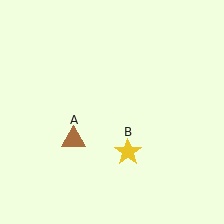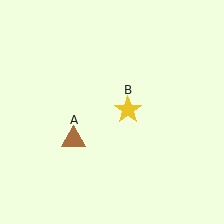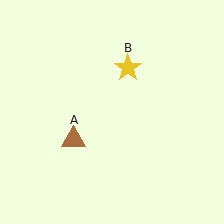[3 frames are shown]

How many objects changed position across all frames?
1 object changed position: yellow star (object B).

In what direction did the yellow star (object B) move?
The yellow star (object B) moved up.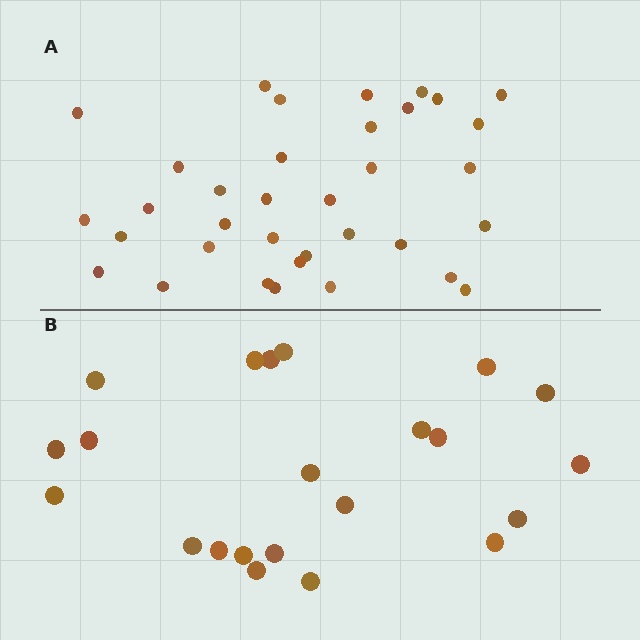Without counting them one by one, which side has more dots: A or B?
Region A (the top region) has more dots.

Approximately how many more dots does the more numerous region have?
Region A has approximately 15 more dots than region B.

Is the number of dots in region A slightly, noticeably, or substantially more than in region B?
Region A has substantially more. The ratio is roughly 1.6 to 1.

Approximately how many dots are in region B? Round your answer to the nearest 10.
About 20 dots. (The exact count is 22, which rounds to 20.)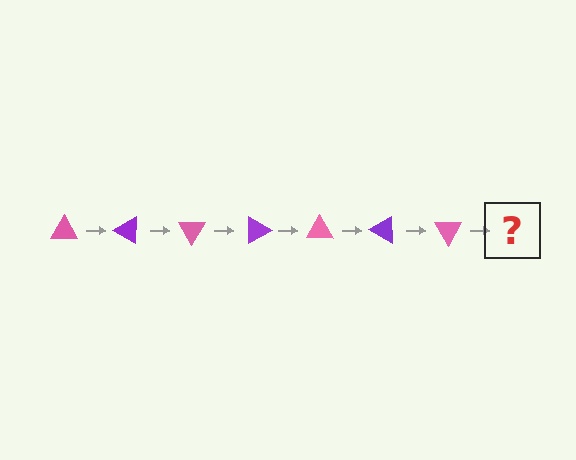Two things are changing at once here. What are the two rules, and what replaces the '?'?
The two rules are that it rotates 30 degrees each step and the color cycles through pink and purple. The '?' should be a purple triangle, rotated 210 degrees from the start.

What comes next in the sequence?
The next element should be a purple triangle, rotated 210 degrees from the start.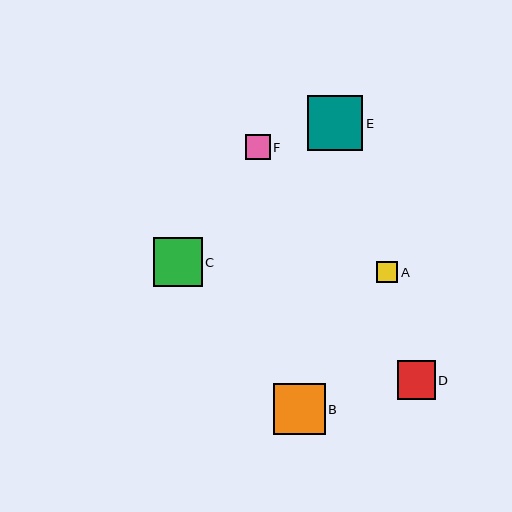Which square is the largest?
Square E is the largest with a size of approximately 55 pixels.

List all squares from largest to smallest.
From largest to smallest: E, B, C, D, F, A.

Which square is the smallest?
Square A is the smallest with a size of approximately 22 pixels.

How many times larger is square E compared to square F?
Square E is approximately 2.2 times the size of square F.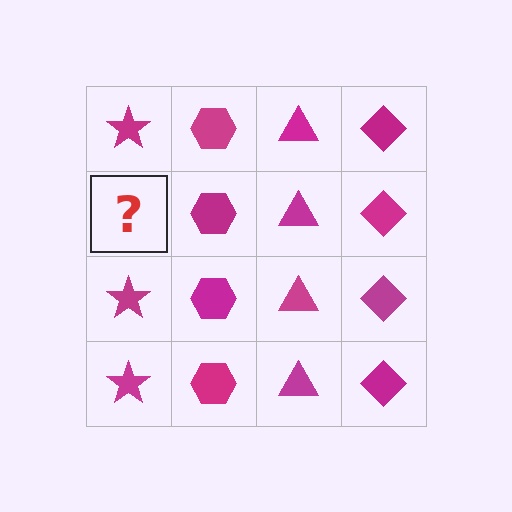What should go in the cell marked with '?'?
The missing cell should contain a magenta star.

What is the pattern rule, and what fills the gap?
The rule is that each column has a consistent shape. The gap should be filled with a magenta star.